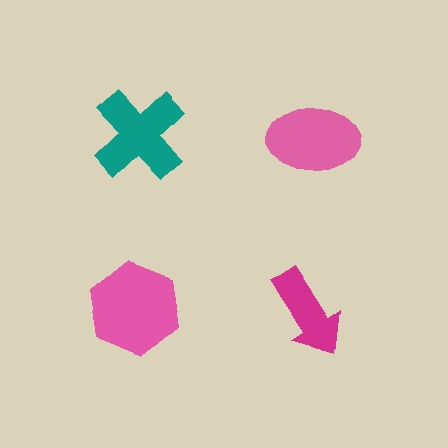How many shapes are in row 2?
2 shapes.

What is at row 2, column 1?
A pink hexagon.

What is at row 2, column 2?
A magenta arrow.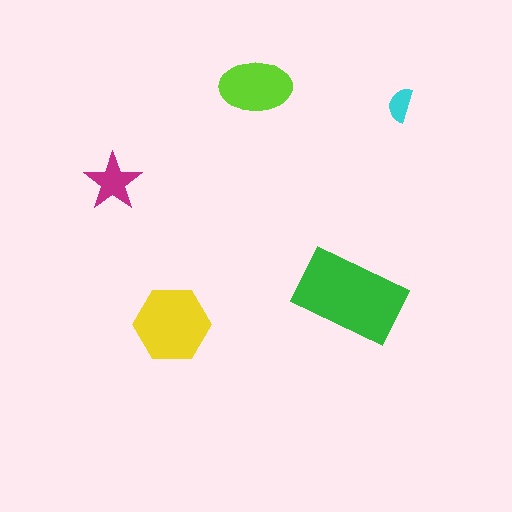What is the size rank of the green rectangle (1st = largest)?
1st.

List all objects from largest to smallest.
The green rectangle, the yellow hexagon, the lime ellipse, the magenta star, the cyan semicircle.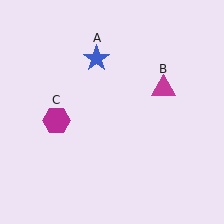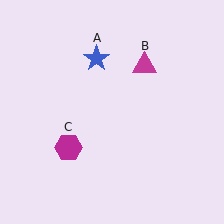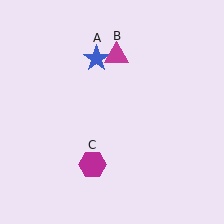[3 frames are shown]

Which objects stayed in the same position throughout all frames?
Blue star (object A) remained stationary.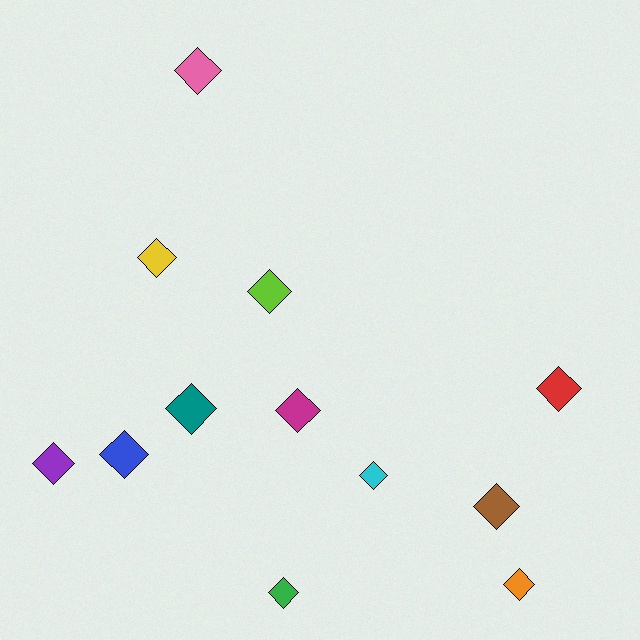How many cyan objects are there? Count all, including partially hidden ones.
There is 1 cyan object.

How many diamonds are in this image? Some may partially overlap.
There are 12 diamonds.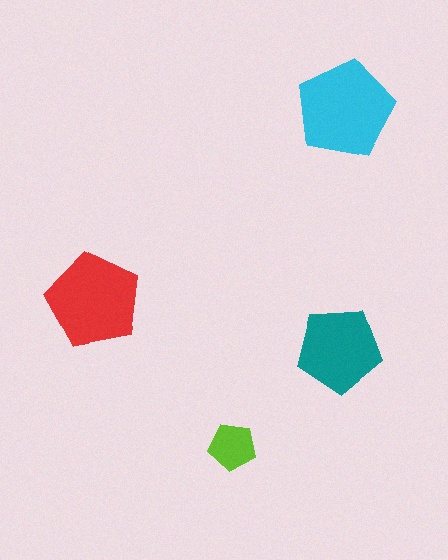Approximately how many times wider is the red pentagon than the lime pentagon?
About 2 times wider.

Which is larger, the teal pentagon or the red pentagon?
The red one.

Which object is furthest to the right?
The cyan pentagon is rightmost.